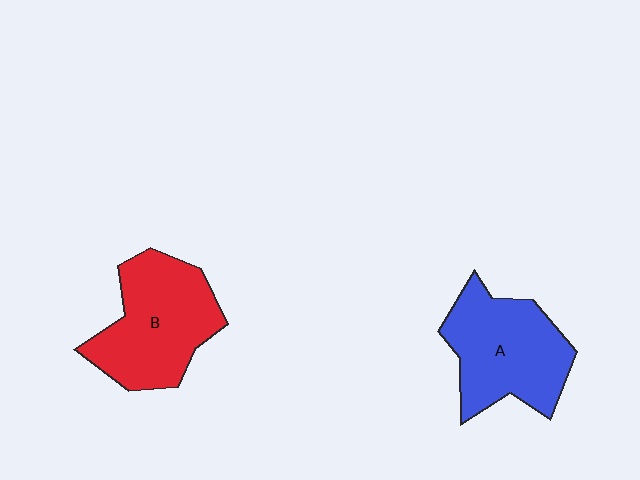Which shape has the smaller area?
Shape A (blue).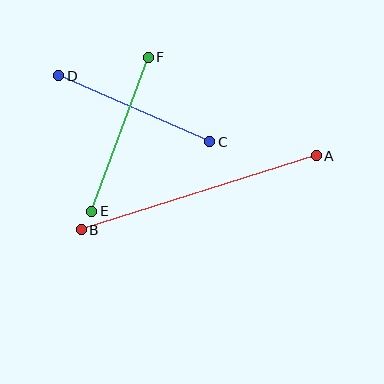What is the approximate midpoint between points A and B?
The midpoint is at approximately (199, 193) pixels.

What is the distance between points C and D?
The distance is approximately 165 pixels.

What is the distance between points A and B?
The distance is approximately 247 pixels.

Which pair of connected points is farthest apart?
Points A and B are farthest apart.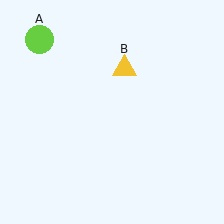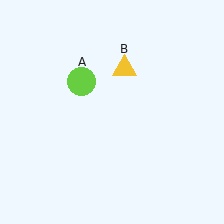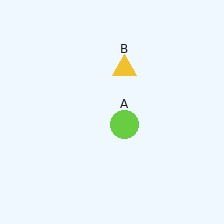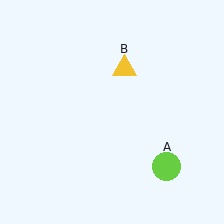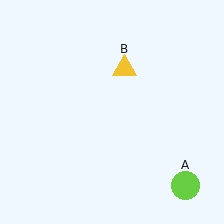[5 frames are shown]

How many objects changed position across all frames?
1 object changed position: lime circle (object A).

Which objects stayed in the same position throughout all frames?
Yellow triangle (object B) remained stationary.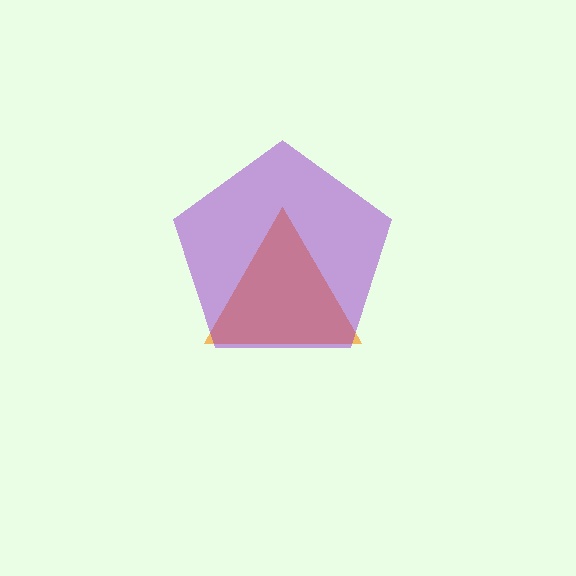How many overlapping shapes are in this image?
There are 2 overlapping shapes in the image.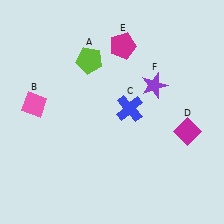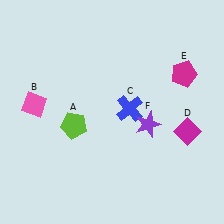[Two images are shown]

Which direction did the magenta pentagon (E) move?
The magenta pentagon (E) moved right.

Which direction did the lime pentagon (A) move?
The lime pentagon (A) moved down.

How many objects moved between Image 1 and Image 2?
3 objects moved between the two images.